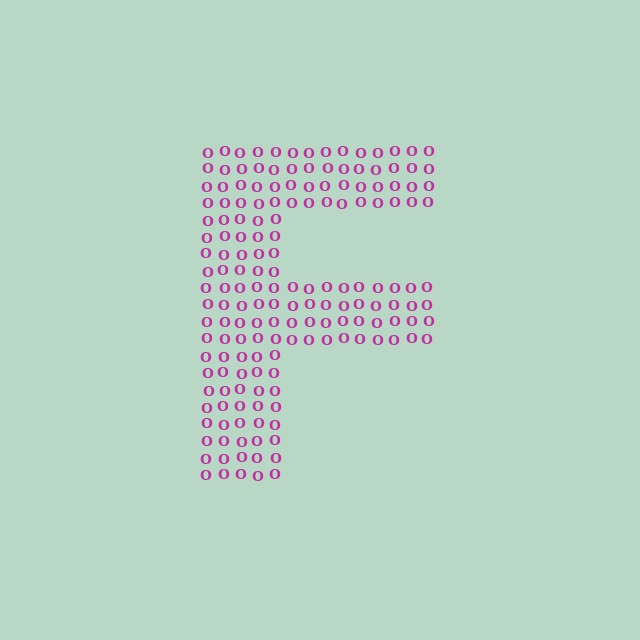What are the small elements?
The small elements are letter O's.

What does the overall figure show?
The overall figure shows the letter F.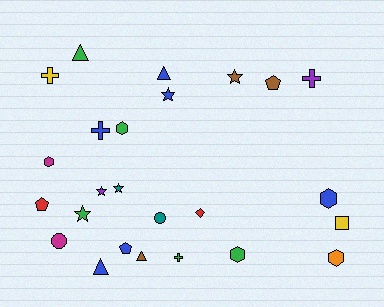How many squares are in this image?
There is 1 square.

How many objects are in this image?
There are 25 objects.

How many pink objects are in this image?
There are no pink objects.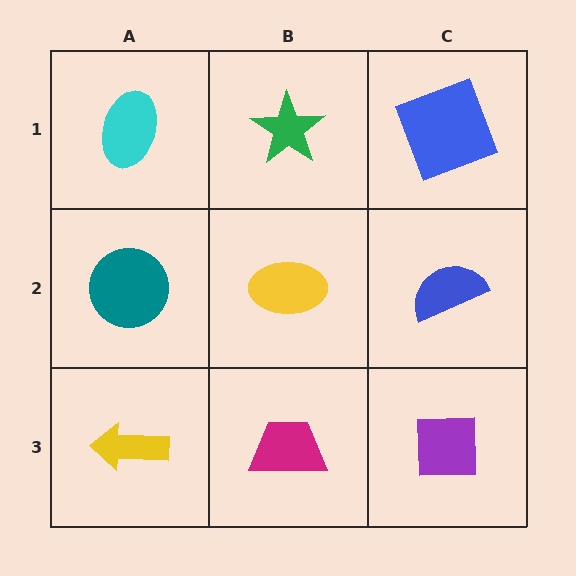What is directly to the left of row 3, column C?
A magenta trapezoid.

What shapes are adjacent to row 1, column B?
A yellow ellipse (row 2, column B), a cyan ellipse (row 1, column A), a blue square (row 1, column C).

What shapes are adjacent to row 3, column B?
A yellow ellipse (row 2, column B), a yellow arrow (row 3, column A), a purple square (row 3, column C).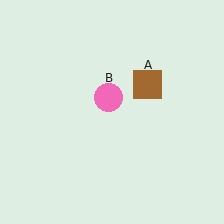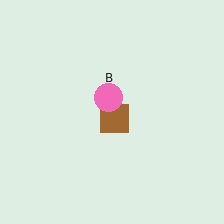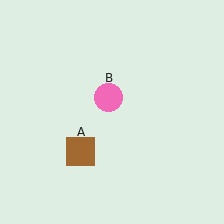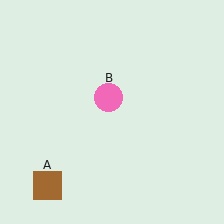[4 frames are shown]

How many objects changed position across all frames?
1 object changed position: brown square (object A).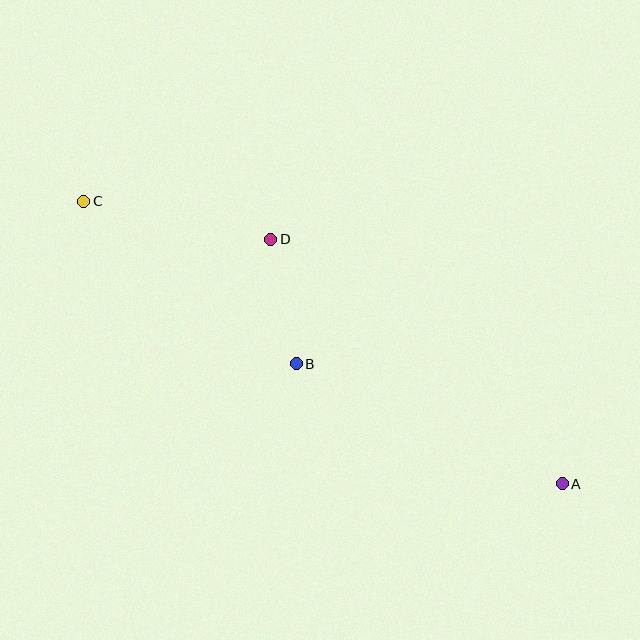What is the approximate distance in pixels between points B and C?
The distance between B and C is approximately 267 pixels.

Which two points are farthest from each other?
Points A and C are farthest from each other.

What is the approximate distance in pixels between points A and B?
The distance between A and B is approximately 292 pixels.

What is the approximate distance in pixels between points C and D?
The distance between C and D is approximately 191 pixels.